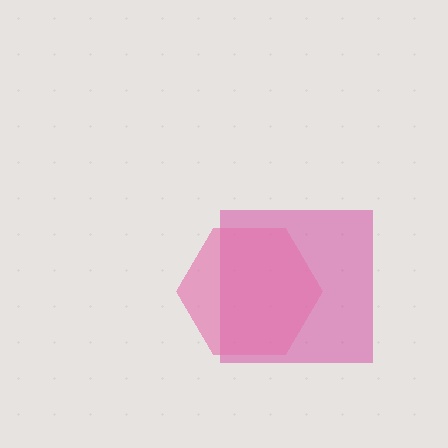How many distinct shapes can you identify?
There are 2 distinct shapes: a magenta square, a pink hexagon.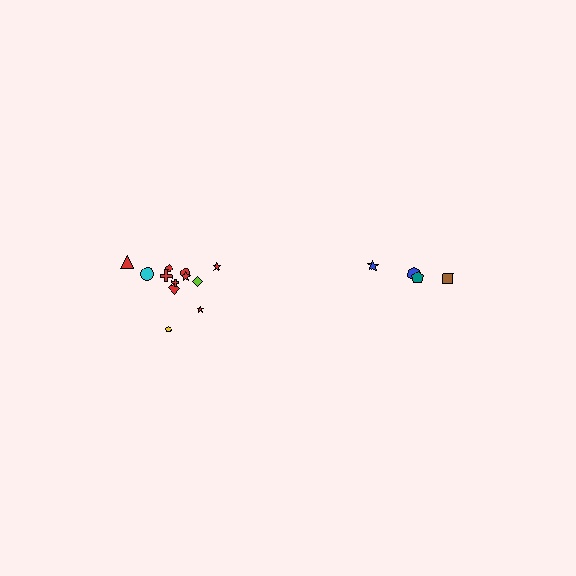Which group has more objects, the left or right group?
The left group.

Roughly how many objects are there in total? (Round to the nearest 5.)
Roughly 15 objects in total.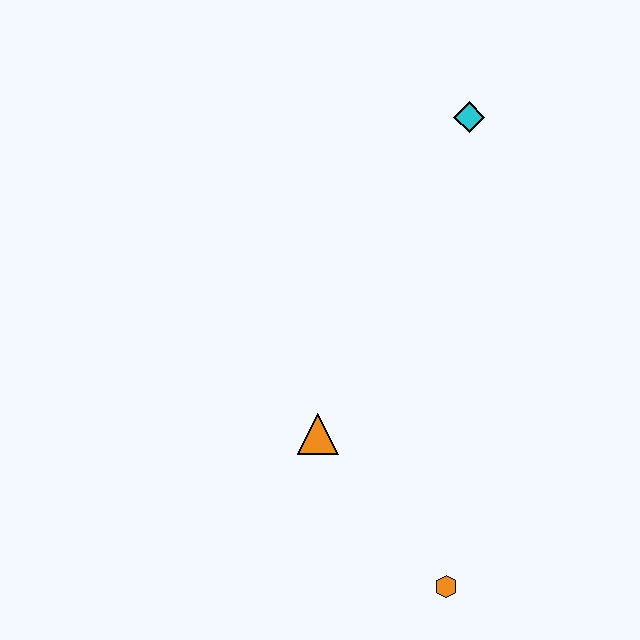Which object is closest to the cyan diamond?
The orange triangle is closest to the cyan diamond.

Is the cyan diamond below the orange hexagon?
No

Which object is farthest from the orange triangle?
The cyan diamond is farthest from the orange triangle.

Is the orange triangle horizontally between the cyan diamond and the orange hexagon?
No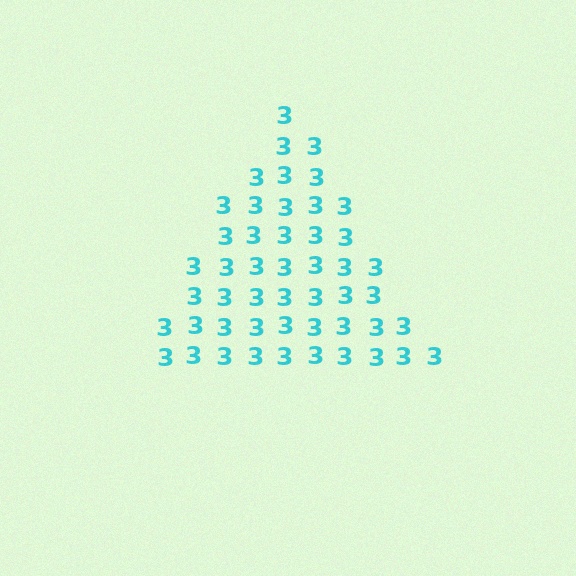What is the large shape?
The large shape is a triangle.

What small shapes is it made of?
It is made of small digit 3's.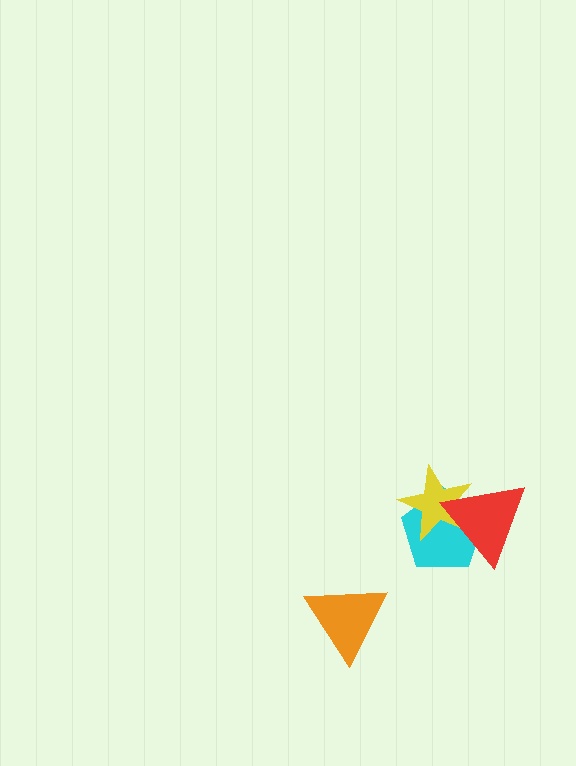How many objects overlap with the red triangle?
2 objects overlap with the red triangle.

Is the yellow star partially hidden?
Yes, it is partially covered by another shape.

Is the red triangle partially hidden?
No, no other shape covers it.